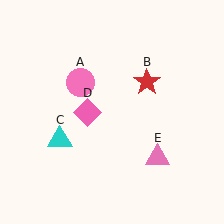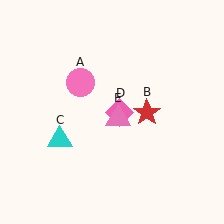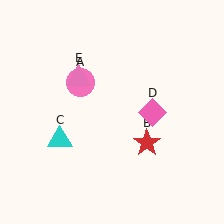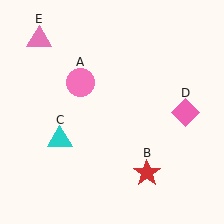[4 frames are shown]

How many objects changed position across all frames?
3 objects changed position: red star (object B), pink diamond (object D), pink triangle (object E).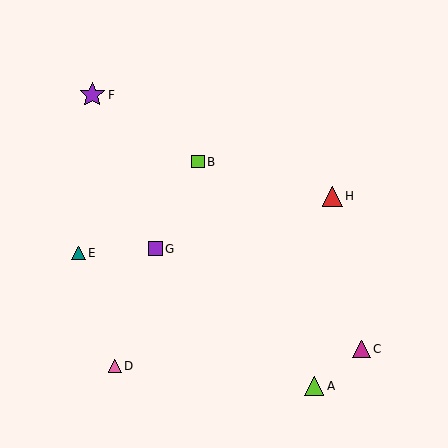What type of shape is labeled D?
Shape D is a pink triangle.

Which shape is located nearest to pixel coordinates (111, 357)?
The pink triangle (labeled D) at (115, 366) is nearest to that location.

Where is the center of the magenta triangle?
The center of the magenta triangle is at (362, 349).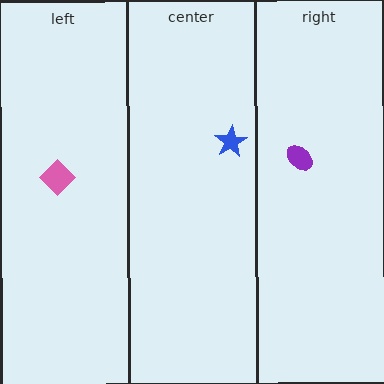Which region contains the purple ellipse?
The right region.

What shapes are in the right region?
The purple ellipse.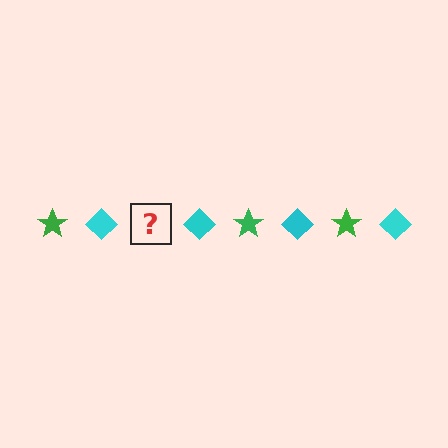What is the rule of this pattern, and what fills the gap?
The rule is that the pattern alternates between green star and cyan diamond. The gap should be filled with a green star.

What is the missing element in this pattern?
The missing element is a green star.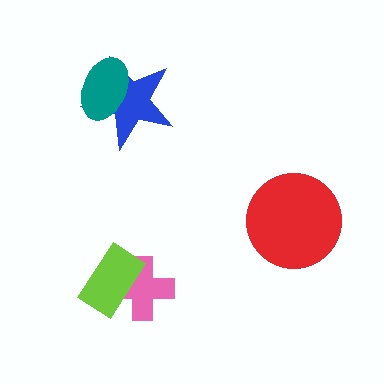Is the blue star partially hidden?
Yes, it is partially covered by another shape.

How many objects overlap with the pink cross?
1 object overlaps with the pink cross.